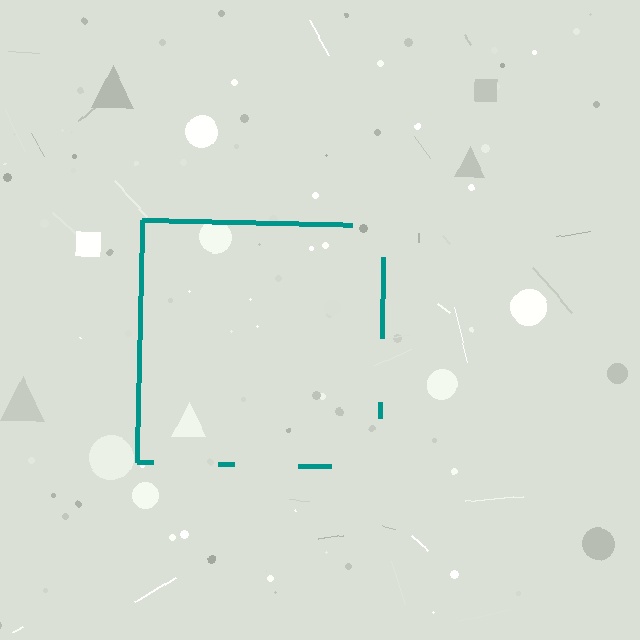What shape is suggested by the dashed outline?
The dashed outline suggests a square.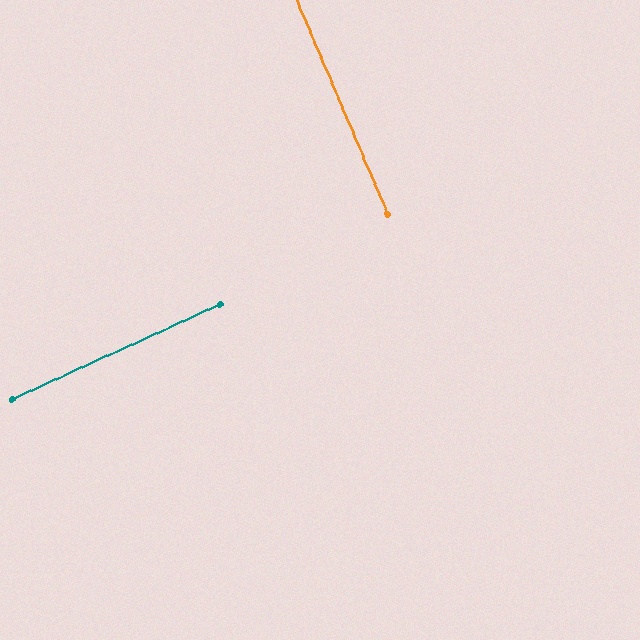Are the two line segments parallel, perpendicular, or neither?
Perpendicular — they meet at approximately 88°.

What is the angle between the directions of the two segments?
Approximately 88 degrees.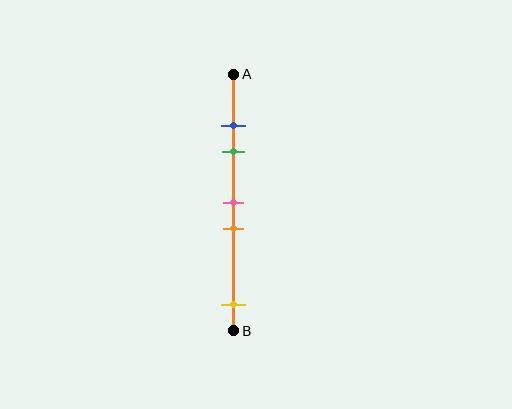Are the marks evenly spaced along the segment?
No, the marks are not evenly spaced.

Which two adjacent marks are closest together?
The blue and green marks are the closest adjacent pair.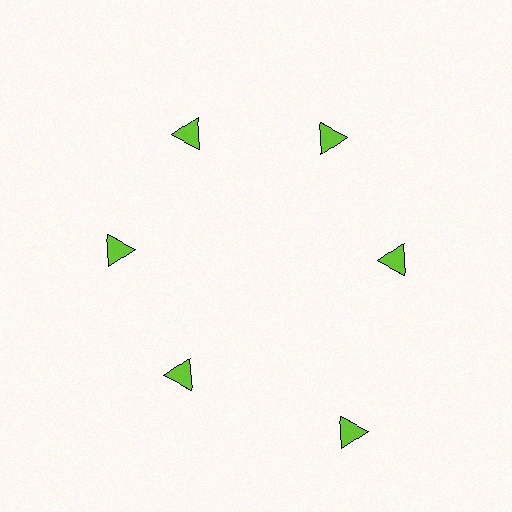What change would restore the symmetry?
The symmetry would be restored by moving it inward, back onto the ring so that all 6 triangles sit at equal angles and equal distance from the center.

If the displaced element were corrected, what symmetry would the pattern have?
It would have 6-fold rotational symmetry — the pattern would map onto itself every 60 degrees.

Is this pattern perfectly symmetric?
No. The 6 lime triangles are arranged in a ring, but one element near the 5 o'clock position is pushed outward from the center, breaking the 6-fold rotational symmetry.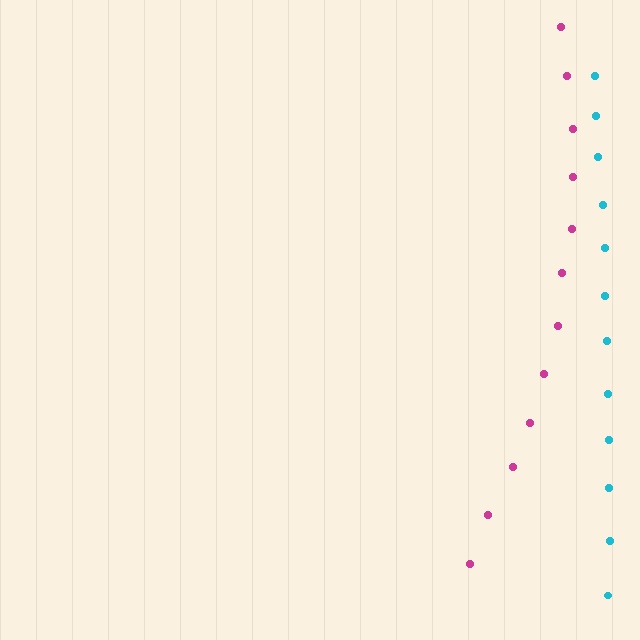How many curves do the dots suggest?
There are 2 distinct paths.